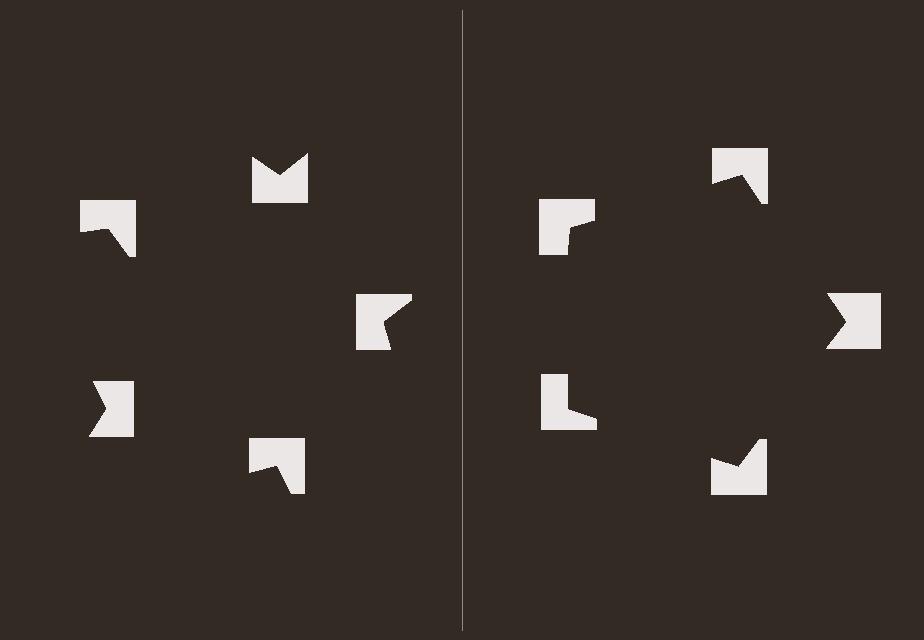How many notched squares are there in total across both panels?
10 — 5 on each side.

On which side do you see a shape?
An illusory pentagon appears on the right side. On the left side the wedge cuts are rotated, so no coherent shape forms.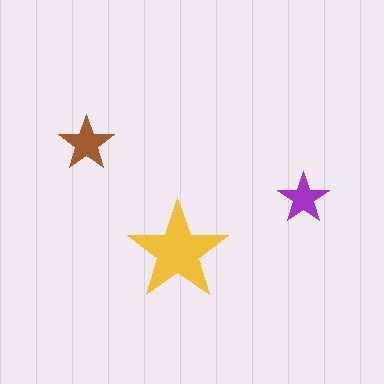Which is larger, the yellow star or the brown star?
The yellow one.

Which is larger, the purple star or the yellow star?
The yellow one.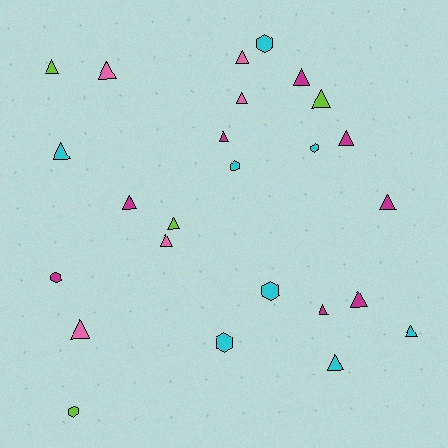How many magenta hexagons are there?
There is 1 magenta hexagon.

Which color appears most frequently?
Magenta, with 8 objects.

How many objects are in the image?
There are 25 objects.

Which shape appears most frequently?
Triangle, with 18 objects.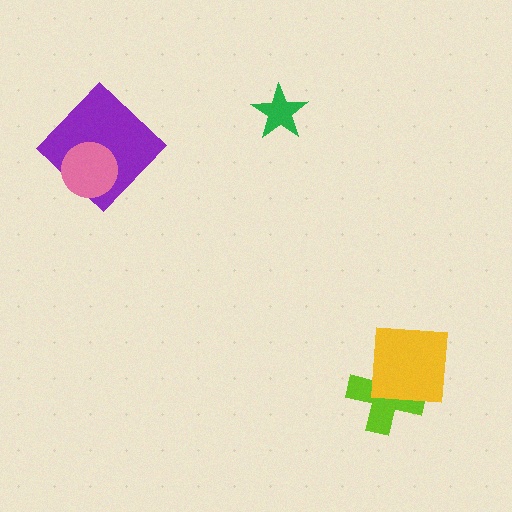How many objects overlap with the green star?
0 objects overlap with the green star.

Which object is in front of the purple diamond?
The pink circle is in front of the purple diamond.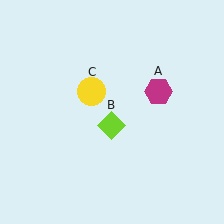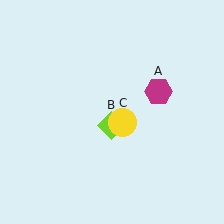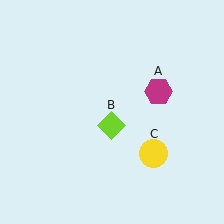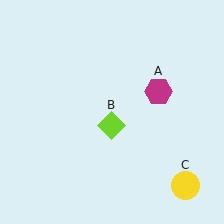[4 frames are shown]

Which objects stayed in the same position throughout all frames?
Magenta hexagon (object A) and lime diamond (object B) remained stationary.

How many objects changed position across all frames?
1 object changed position: yellow circle (object C).